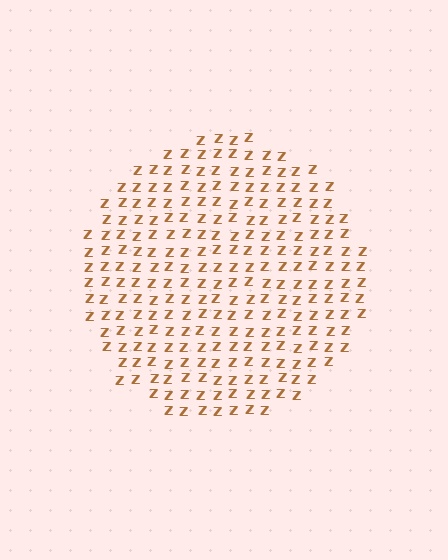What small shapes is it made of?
It is made of small letter Z's.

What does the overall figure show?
The overall figure shows a circle.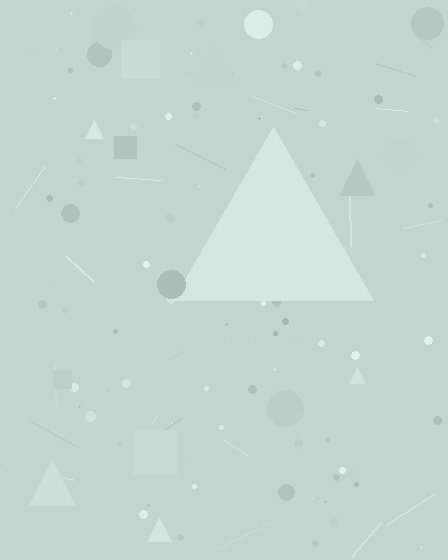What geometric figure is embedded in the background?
A triangle is embedded in the background.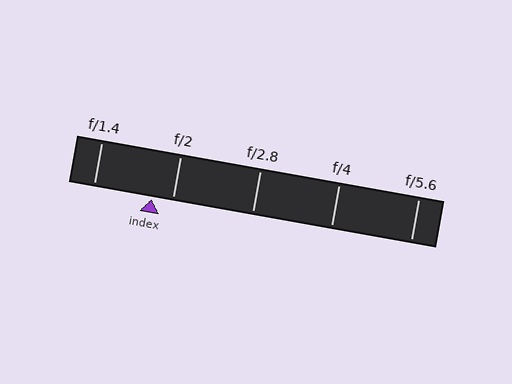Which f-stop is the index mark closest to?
The index mark is closest to f/2.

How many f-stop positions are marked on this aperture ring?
There are 5 f-stop positions marked.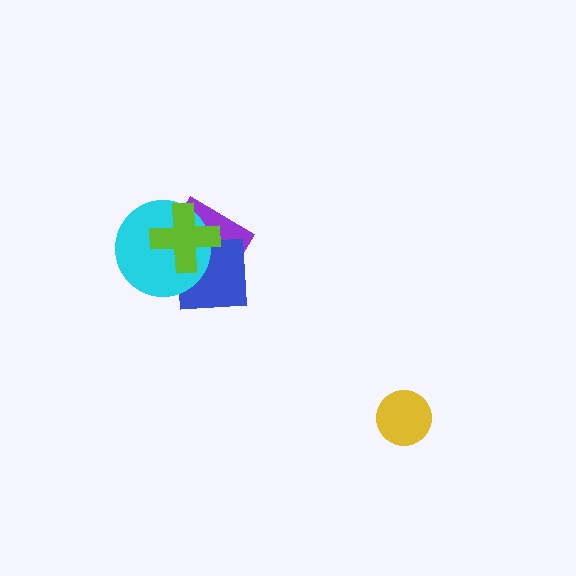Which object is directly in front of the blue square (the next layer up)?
The cyan circle is directly in front of the blue square.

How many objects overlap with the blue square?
3 objects overlap with the blue square.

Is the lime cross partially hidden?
No, no other shape covers it.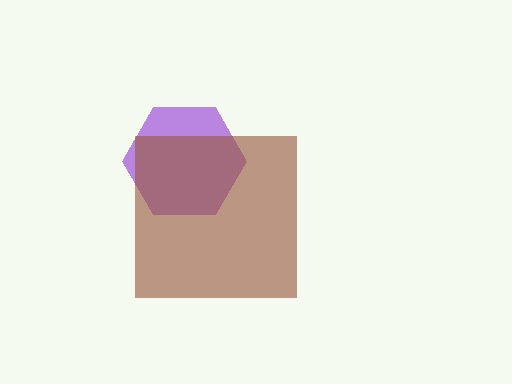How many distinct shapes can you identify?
There are 2 distinct shapes: a purple hexagon, a brown square.